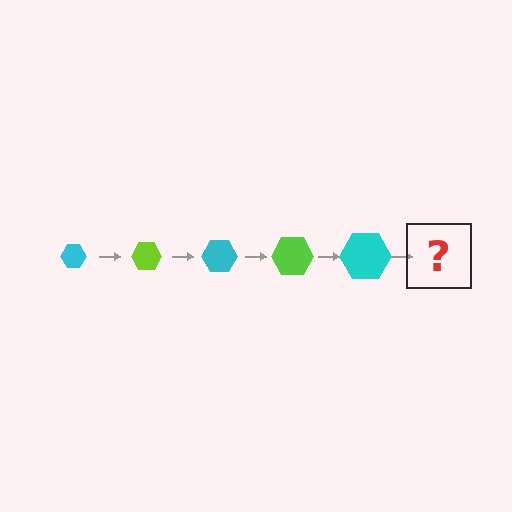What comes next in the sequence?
The next element should be a lime hexagon, larger than the previous one.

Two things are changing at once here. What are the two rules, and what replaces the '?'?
The two rules are that the hexagon grows larger each step and the color cycles through cyan and lime. The '?' should be a lime hexagon, larger than the previous one.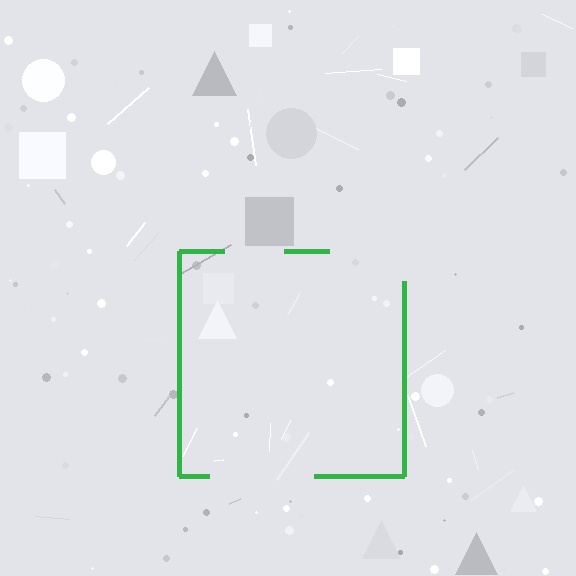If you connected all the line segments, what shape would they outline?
They would outline a square.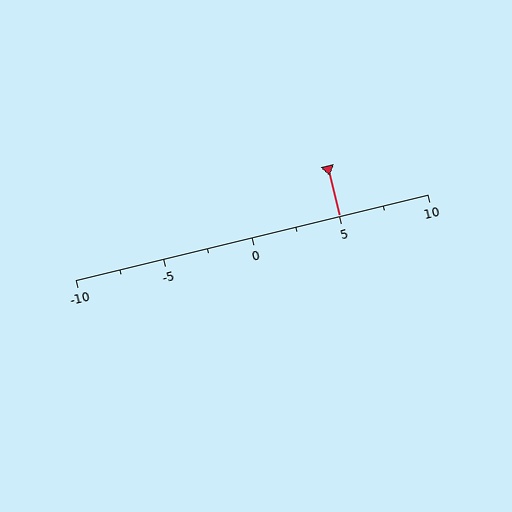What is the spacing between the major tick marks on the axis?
The major ticks are spaced 5 apart.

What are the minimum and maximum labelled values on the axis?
The axis runs from -10 to 10.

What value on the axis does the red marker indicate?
The marker indicates approximately 5.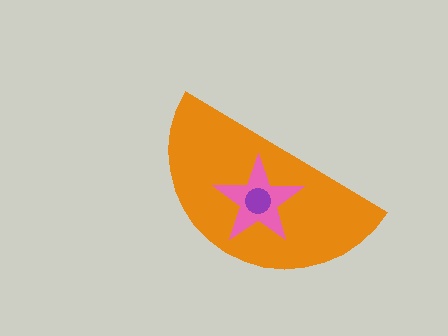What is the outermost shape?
The orange semicircle.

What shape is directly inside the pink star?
The purple circle.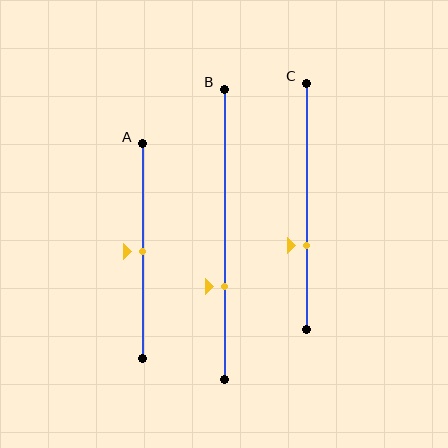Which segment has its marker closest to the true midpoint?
Segment A has its marker closest to the true midpoint.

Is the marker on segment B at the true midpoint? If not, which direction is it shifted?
No, the marker on segment B is shifted downward by about 18% of the segment length.